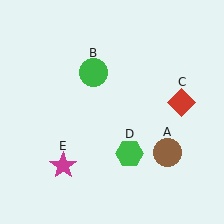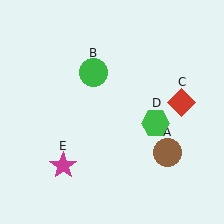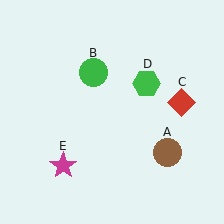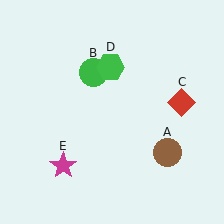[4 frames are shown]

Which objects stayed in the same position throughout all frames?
Brown circle (object A) and green circle (object B) and red diamond (object C) and magenta star (object E) remained stationary.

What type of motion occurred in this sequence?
The green hexagon (object D) rotated counterclockwise around the center of the scene.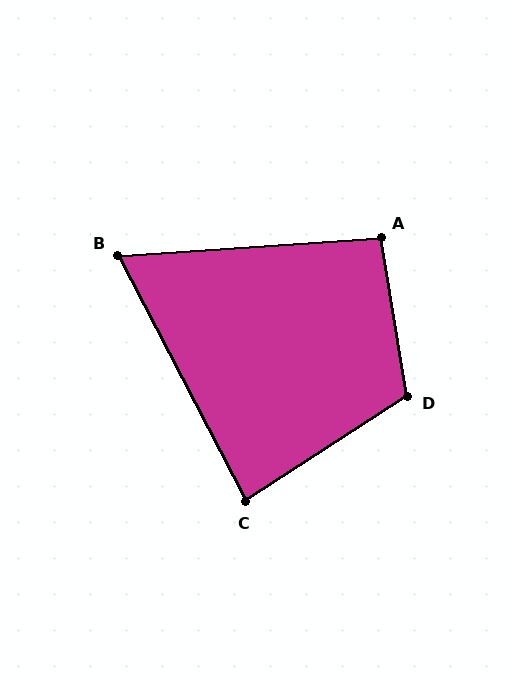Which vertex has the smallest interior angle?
B, at approximately 66 degrees.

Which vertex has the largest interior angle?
D, at approximately 114 degrees.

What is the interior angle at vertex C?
Approximately 84 degrees (acute).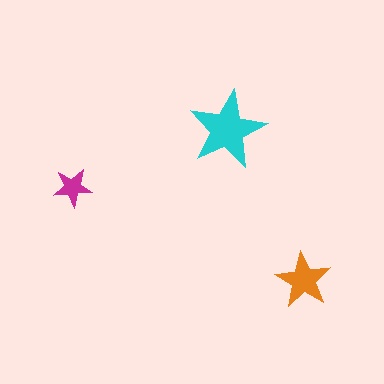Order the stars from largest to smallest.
the cyan one, the orange one, the magenta one.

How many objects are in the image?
There are 3 objects in the image.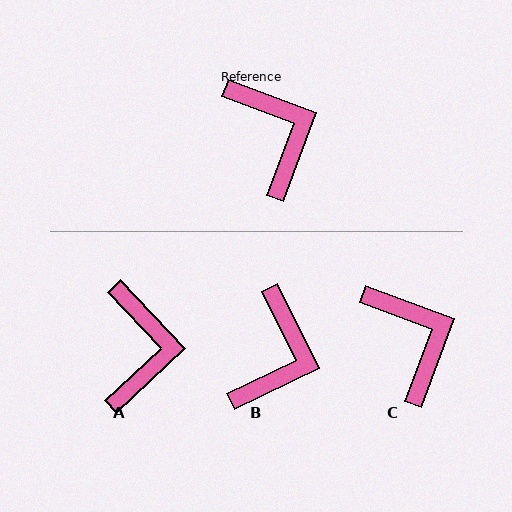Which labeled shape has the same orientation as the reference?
C.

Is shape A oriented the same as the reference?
No, it is off by about 26 degrees.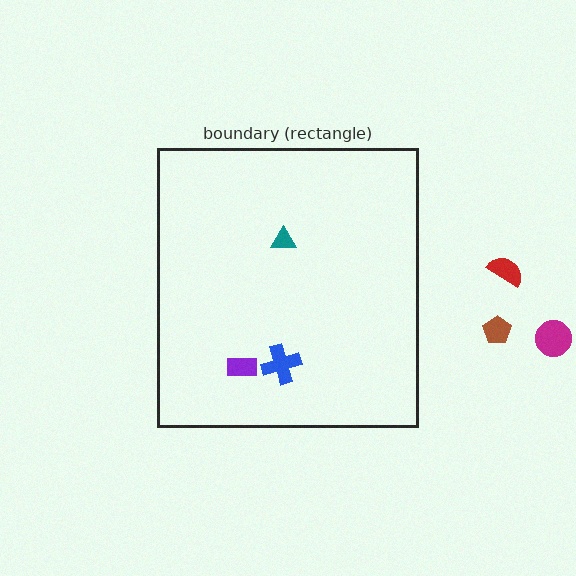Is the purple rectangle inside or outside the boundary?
Inside.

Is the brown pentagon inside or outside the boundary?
Outside.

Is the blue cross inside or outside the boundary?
Inside.